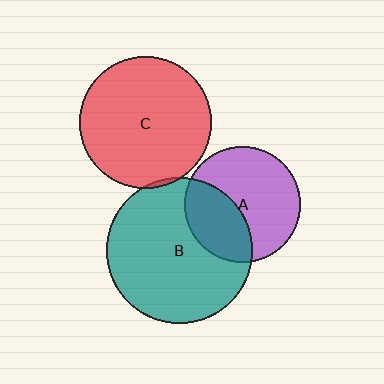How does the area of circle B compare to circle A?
Approximately 1.6 times.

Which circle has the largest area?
Circle B (teal).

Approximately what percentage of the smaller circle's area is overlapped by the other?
Approximately 5%.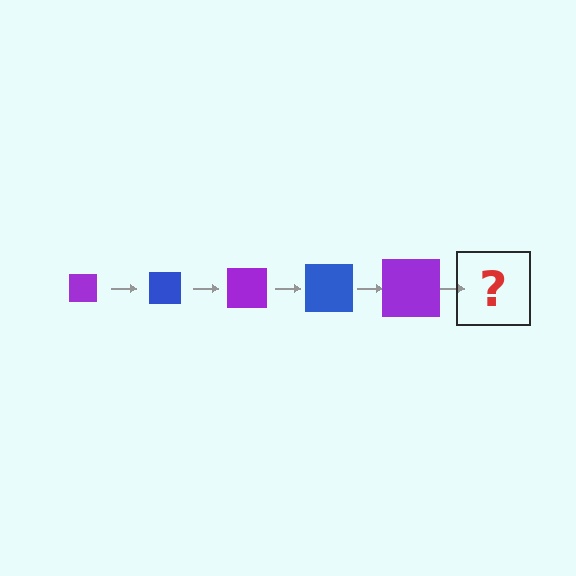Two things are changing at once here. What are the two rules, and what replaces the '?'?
The two rules are that the square grows larger each step and the color cycles through purple and blue. The '?' should be a blue square, larger than the previous one.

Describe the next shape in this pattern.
It should be a blue square, larger than the previous one.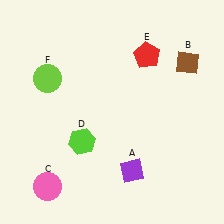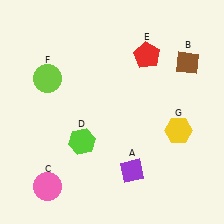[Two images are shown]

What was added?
A yellow hexagon (G) was added in Image 2.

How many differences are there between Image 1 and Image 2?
There is 1 difference between the two images.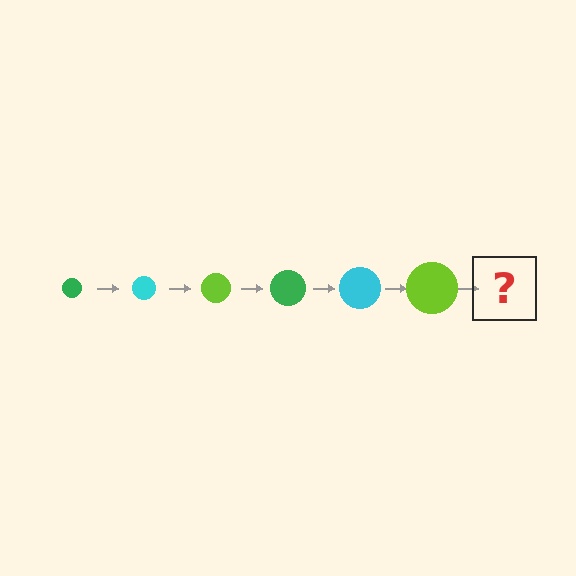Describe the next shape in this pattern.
It should be a green circle, larger than the previous one.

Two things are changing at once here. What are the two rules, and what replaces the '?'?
The two rules are that the circle grows larger each step and the color cycles through green, cyan, and lime. The '?' should be a green circle, larger than the previous one.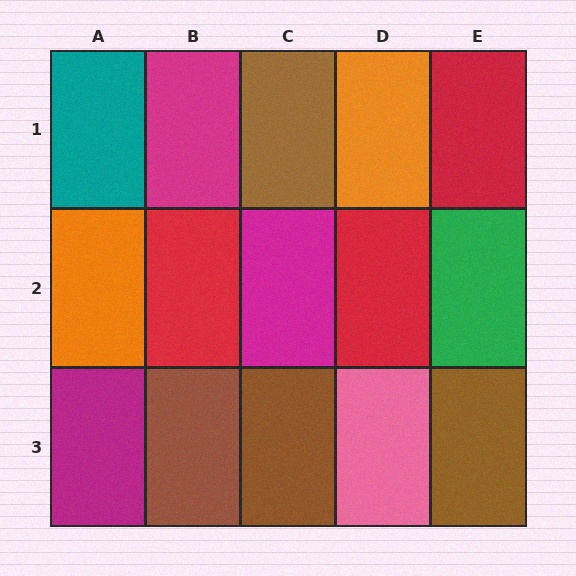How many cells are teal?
1 cell is teal.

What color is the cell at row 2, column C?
Magenta.